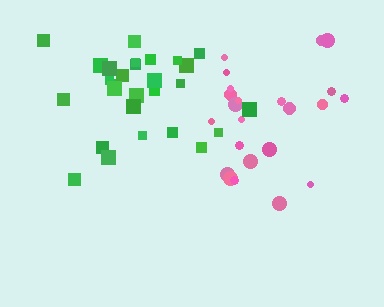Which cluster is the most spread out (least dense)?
Pink.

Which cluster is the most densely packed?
Green.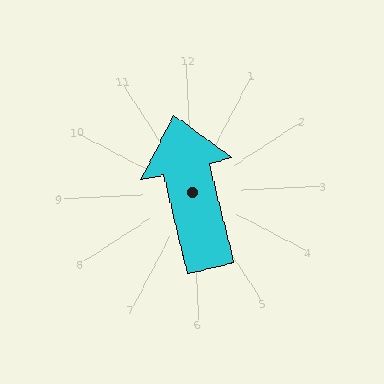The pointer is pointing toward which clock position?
Roughly 12 o'clock.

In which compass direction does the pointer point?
North.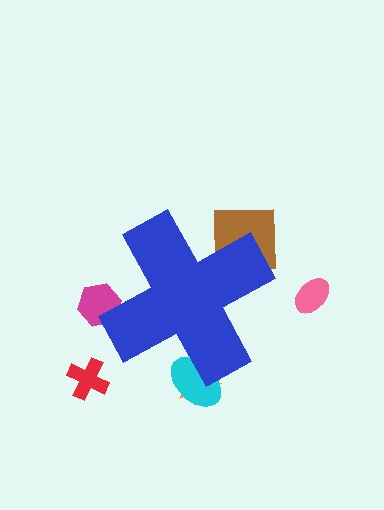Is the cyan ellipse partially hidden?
Yes, the cyan ellipse is partially hidden behind the blue cross.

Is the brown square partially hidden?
Yes, the brown square is partially hidden behind the blue cross.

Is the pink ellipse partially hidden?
No, the pink ellipse is fully visible.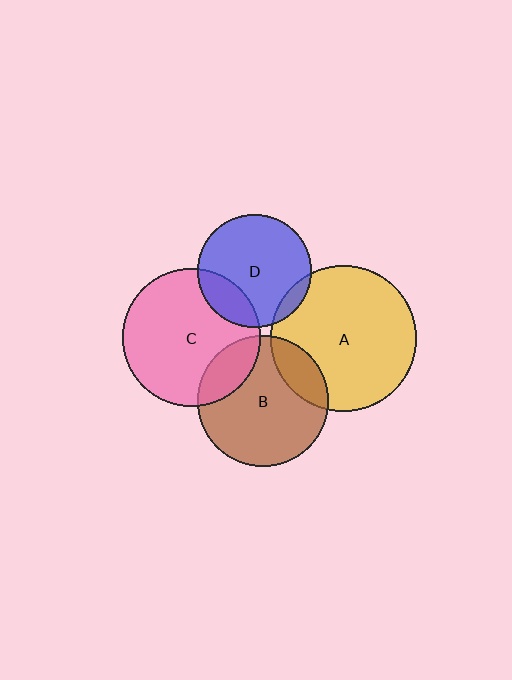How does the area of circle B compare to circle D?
Approximately 1.3 times.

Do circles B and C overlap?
Yes.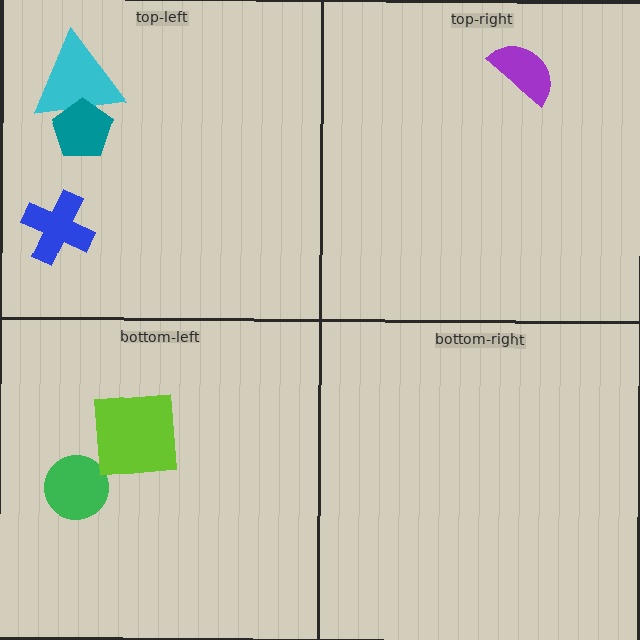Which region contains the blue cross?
The top-left region.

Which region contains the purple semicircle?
The top-right region.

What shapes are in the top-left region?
The cyan triangle, the teal pentagon, the blue cross.